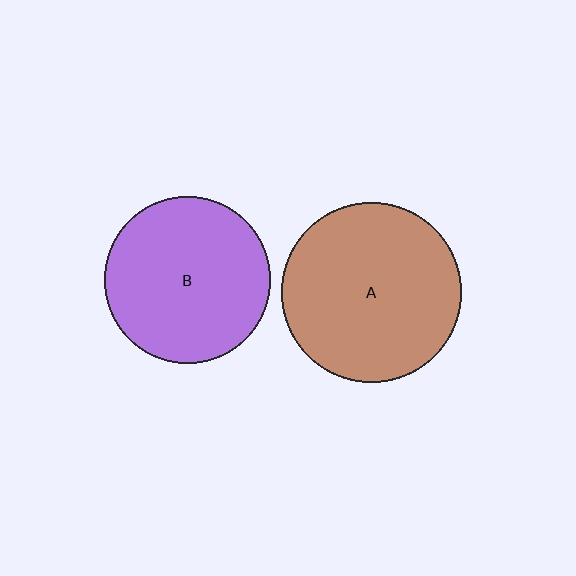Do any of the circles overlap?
No, none of the circles overlap.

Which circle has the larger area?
Circle A (brown).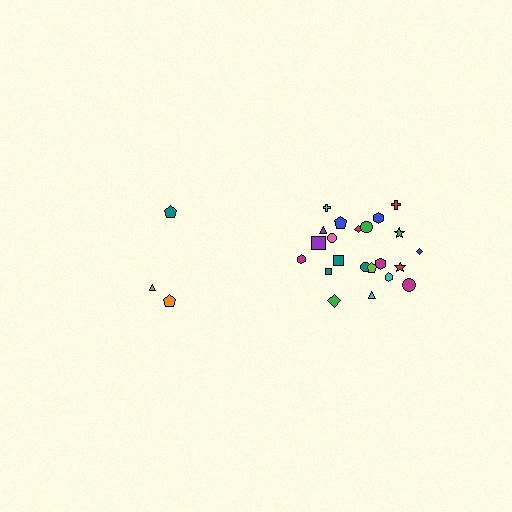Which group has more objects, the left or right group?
The right group.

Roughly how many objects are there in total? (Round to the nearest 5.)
Roughly 25 objects in total.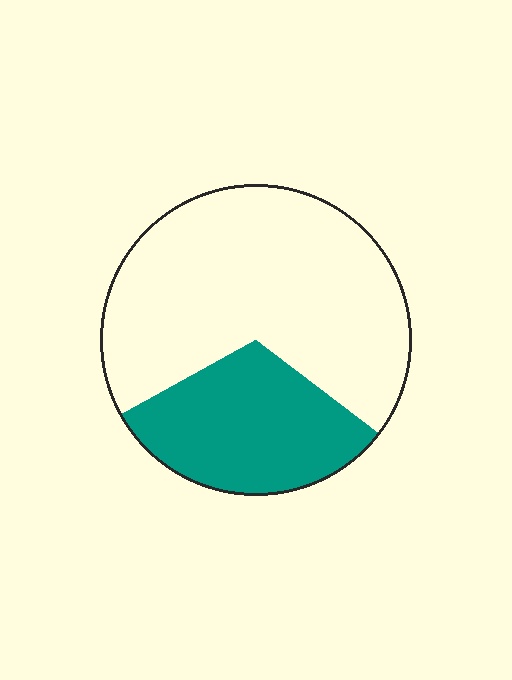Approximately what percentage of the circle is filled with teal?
Approximately 30%.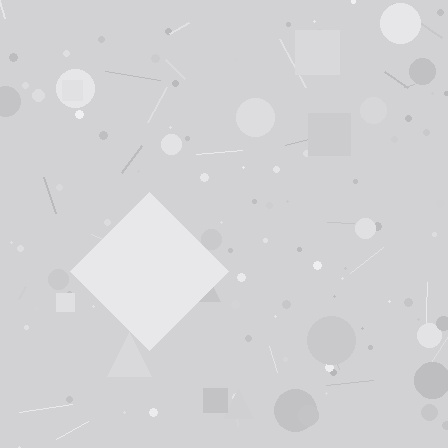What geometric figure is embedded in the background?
A diamond is embedded in the background.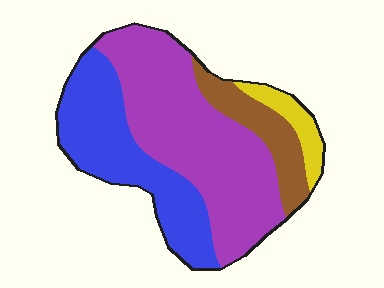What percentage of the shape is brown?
Brown takes up about one eighth (1/8) of the shape.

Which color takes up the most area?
Purple, at roughly 50%.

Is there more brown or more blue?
Blue.